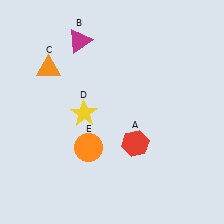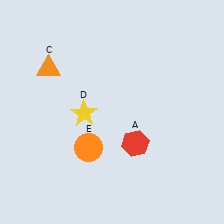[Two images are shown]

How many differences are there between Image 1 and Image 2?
There is 1 difference between the two images.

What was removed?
The magenta triangle (B) was removed in Image 2.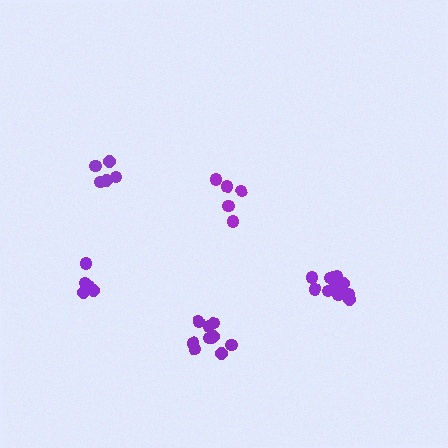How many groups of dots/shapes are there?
There are 5 groups.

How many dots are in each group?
Group 1: 11 dots, Group 2: 5 dots, Group 3: 5 dots, Group 4: 5 dots, Group 5: 10 dots (36 total).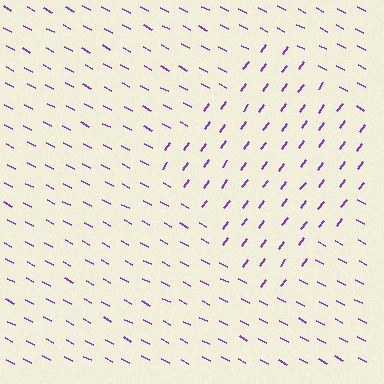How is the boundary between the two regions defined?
The boundary is defined purely by a change in line orientation (approximately 81 degrees difference). All lines are the same color and thickness.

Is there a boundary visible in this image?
Yes, there is a texture boundary formed by a change in line orientation.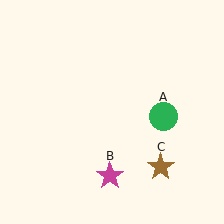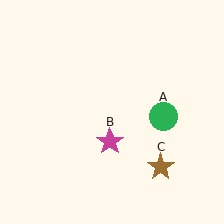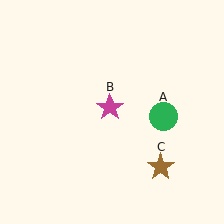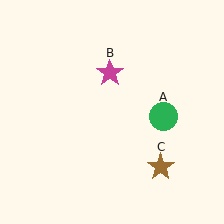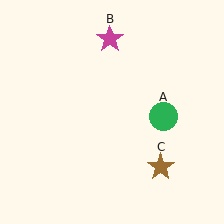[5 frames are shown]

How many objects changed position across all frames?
1 object changed position: magenta star (object B).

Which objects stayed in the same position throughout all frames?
Green circle (object A) and brown star (object C) remained stationary.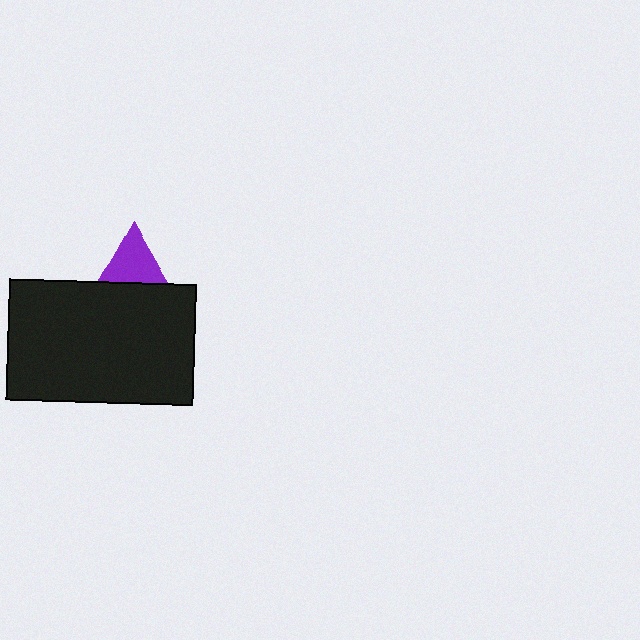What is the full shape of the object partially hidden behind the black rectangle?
The partially hidden object is a purple triangle.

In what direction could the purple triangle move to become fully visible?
The purple triangle could move up. That would shift it out from behind the black rectangle entirely.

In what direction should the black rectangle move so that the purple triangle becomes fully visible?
The black rectangle should move down. That is the shortest direction to clear the overlap and leave the purple triangle fully visible.